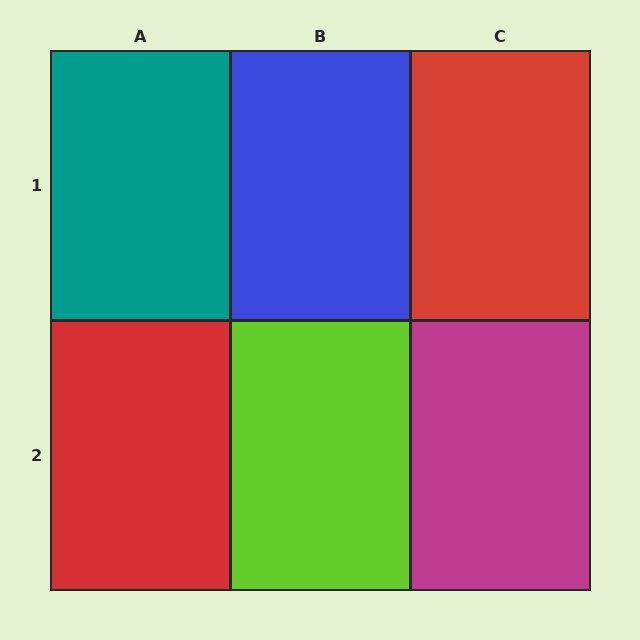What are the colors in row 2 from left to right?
Red, lime, magenta.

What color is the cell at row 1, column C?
Red.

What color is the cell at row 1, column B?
Blue.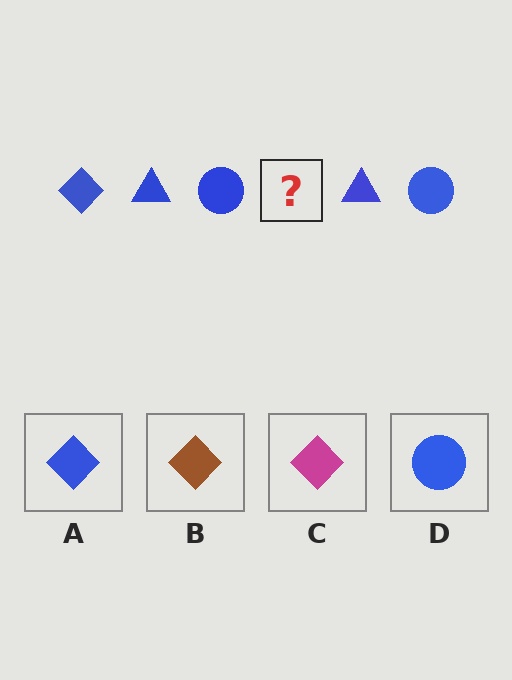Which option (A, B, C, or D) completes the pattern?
A.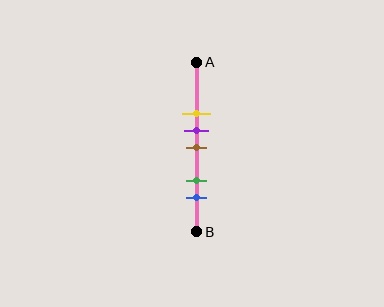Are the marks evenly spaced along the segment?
No, the marks are not evenly spaced.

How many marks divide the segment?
There are 5 marks dividing the segment.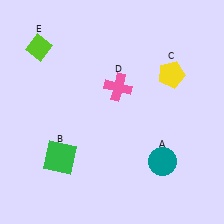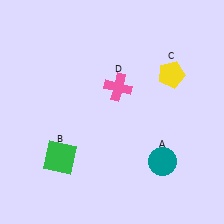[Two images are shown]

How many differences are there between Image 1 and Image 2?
There is 1 difference between the two images.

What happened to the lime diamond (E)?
The lime diamond (E) was removed in Image 2. It was in the top-left area of Image 1.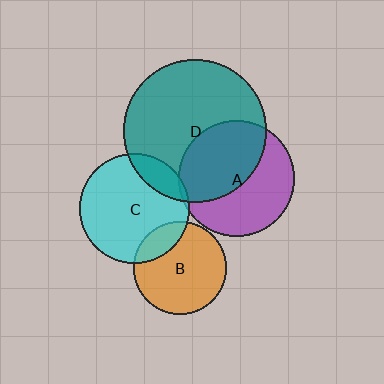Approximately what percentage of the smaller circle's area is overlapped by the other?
Approximately 15%.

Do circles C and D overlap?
Yes.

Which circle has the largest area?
Circle D (teal).